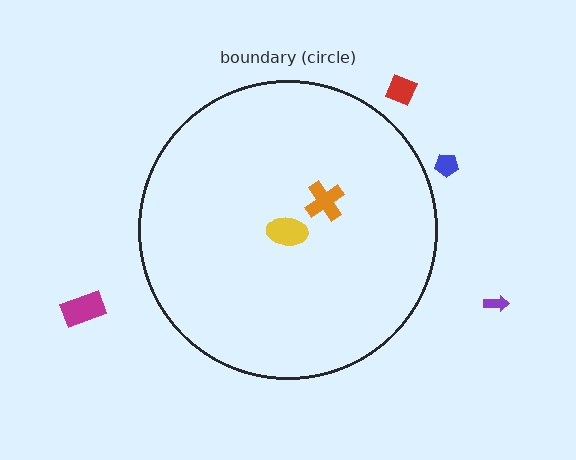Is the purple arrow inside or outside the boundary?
Outside.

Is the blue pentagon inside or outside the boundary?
Outside.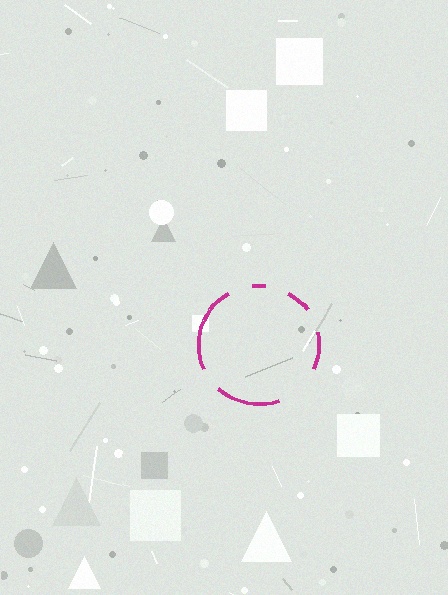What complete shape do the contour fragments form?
The contour fragments form a circle.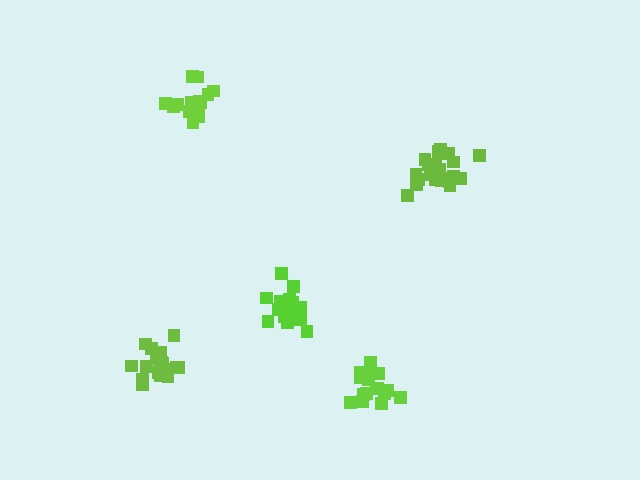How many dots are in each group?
Group 1: 21 dots, Group 2: 21 dots, Group 3: 16 dots, Group 4: 18 dots, Group 5: 17 dots (93 total).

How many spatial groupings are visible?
There are 5 spatial groupings.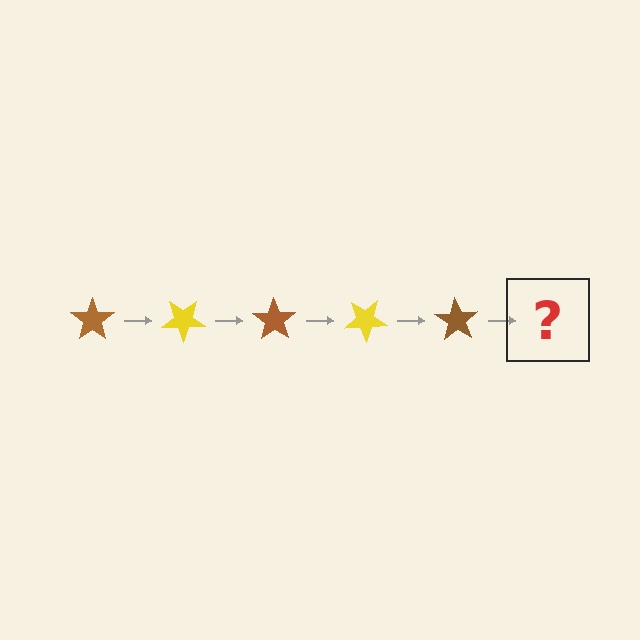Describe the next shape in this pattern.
It should be a yellow star, rotated 175 degrees from the start.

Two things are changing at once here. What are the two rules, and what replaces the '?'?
The two rules are that it rotates 35 degrees each step and the color cycles through brown and yellow. The '?' should be a yellow star, rotated 175 degrees from the start.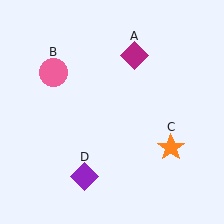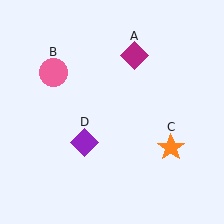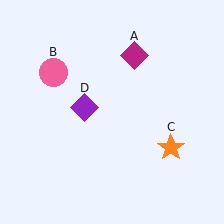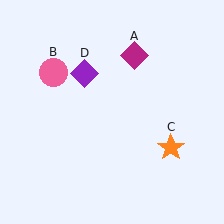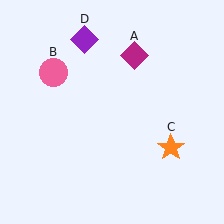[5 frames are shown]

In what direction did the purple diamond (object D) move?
The purple diamond (object D) moved up.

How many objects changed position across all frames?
1 object changed position: purple diamond (object D).